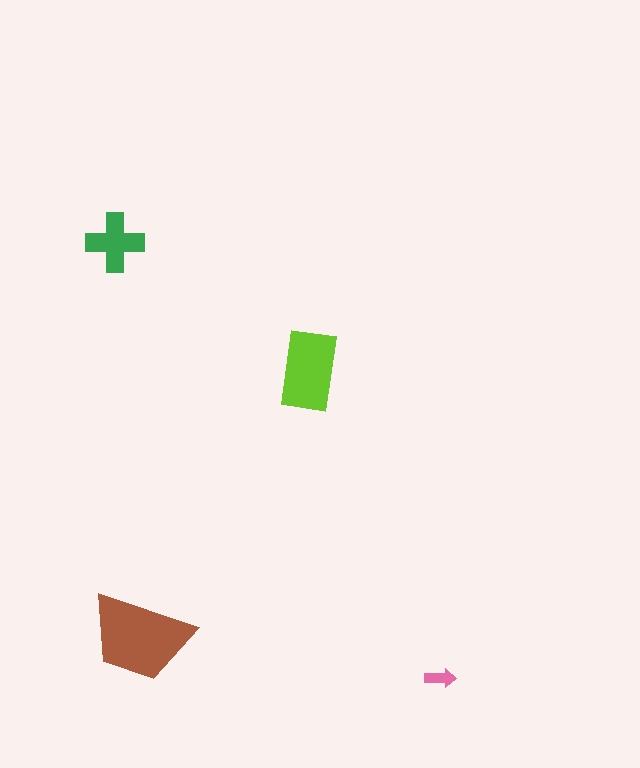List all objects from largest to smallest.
The brown trapezoid, the lime rectangle, the green cross, the pink arrow.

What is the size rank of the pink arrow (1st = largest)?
4th.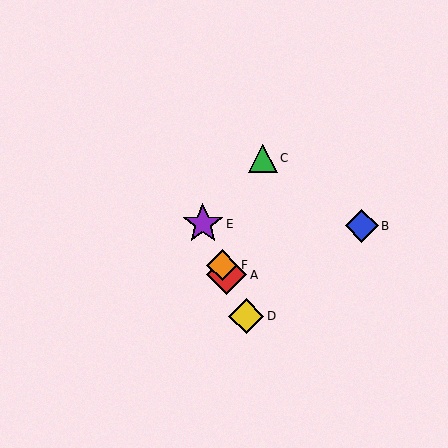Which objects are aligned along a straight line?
Objects A, D, E, F are aligned along a straight line.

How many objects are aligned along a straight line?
4 objects (A, D, E, F) are aligned along a straight line.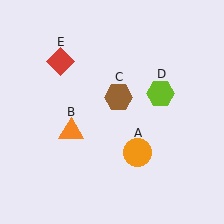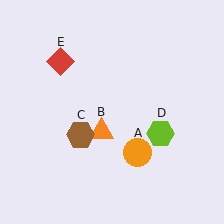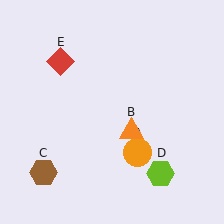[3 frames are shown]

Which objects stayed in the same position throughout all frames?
Orange circle (object A) and red diamond (object E) remained stationary.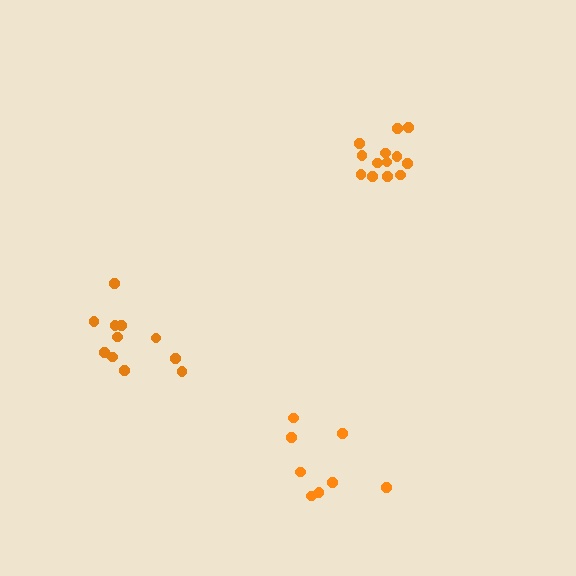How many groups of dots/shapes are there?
There are 3 groups.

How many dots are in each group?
Group 1: 8 dots, Group 2: 13 dots, Group 3: 11 dots (32 total).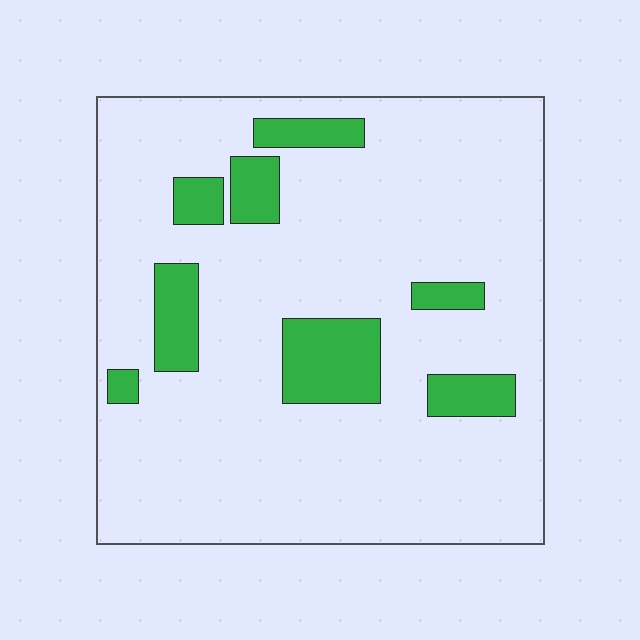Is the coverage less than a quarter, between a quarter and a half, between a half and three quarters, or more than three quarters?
Less than a quarter.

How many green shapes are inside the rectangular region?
8.